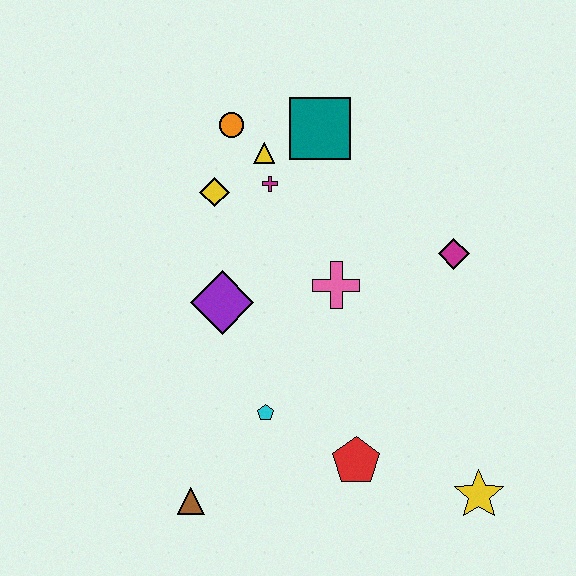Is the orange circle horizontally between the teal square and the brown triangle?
Yes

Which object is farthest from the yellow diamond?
The yellow star is farthest from the yellow diamond.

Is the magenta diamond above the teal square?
No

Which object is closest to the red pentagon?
The cyan pentagon is closest to the red pentagon.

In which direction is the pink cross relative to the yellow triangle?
The pink cross is below the yellow triangle.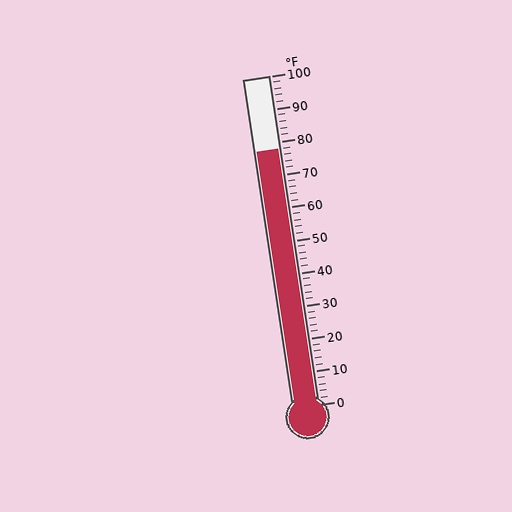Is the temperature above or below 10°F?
The temperature is above 10°F.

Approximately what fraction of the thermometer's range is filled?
The thermometer is filled to approximately 80% of its range.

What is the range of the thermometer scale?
The thermometer scale ranges from 0°F to 100°F.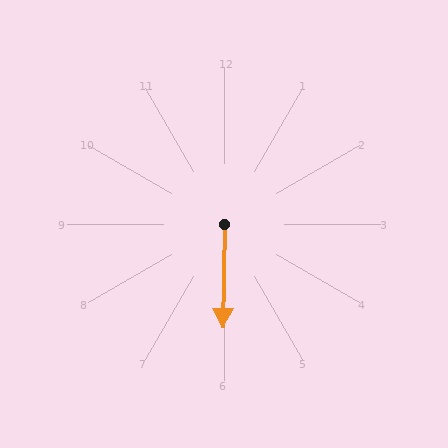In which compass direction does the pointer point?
South.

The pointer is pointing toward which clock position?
Roughly 6 o'clock.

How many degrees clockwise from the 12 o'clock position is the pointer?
Approximately 181 degrees.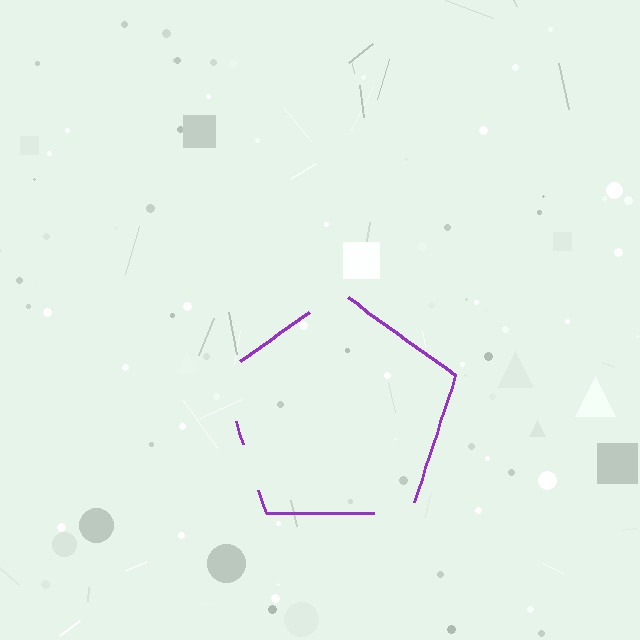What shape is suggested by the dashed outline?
The dashed outline suggests a pentagon.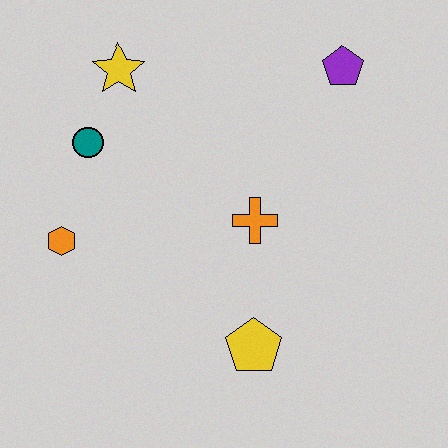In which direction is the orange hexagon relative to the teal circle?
The orange hexagon is below the teal circle.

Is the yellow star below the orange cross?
No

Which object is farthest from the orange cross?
The yellow star is farthest from the orange cross.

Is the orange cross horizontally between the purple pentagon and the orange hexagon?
Yes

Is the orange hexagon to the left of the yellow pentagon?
Yes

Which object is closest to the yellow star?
The teal circle is closest to the yellow star.